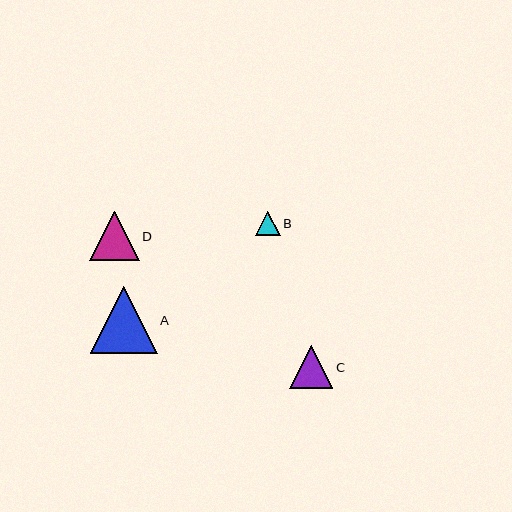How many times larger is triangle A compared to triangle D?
Triangle A is approximately 1.4 times the size of triangle D.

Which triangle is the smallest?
Triangle B is the smallest with a size of approximately 24 pixels.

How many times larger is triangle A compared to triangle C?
Triangle A is approximately 1.6 times the size of triangle C.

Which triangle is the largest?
Triangle A is the largest with a size of approximately 67 pixels.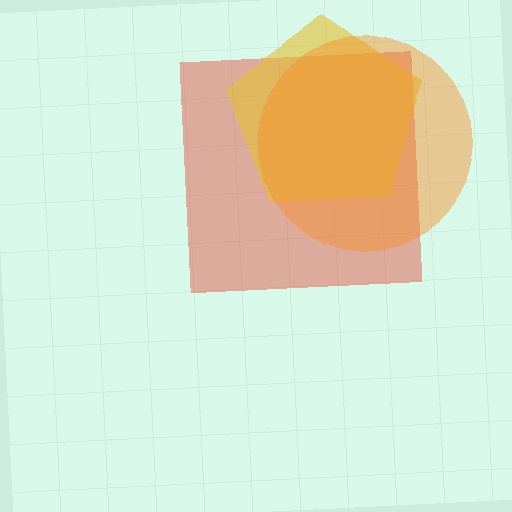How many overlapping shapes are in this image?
There are 3 overlapping shapes in the image.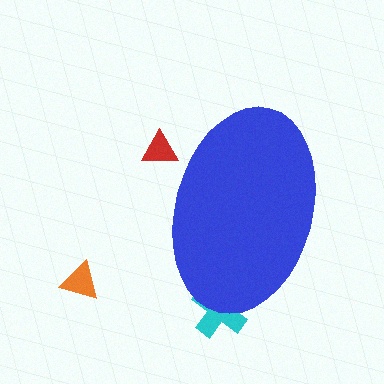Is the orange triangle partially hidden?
No, the orange triangle is fully visible.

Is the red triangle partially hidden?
Yes, the red triangle is partially hidden behind the blue ellipse.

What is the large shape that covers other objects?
A blue ellipse.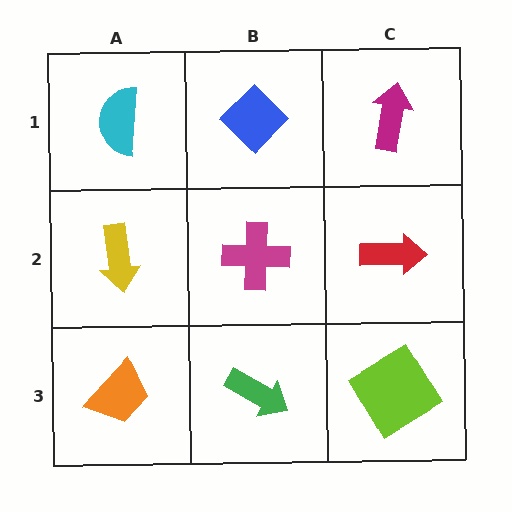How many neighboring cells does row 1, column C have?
2.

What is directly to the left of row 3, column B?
An orange trapezoid.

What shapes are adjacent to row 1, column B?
A magenta cross (row 2, column B), a cyan semicircle (row 1, column A), a magenta arrow (row 1, column C).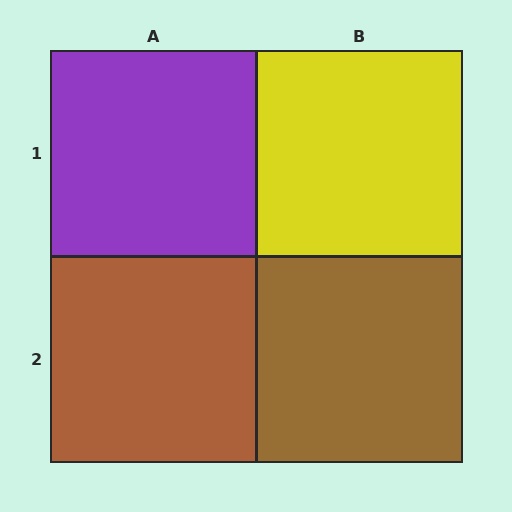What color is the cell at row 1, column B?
Yellow.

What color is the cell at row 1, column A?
Purple.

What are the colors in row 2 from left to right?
Brown, brown.